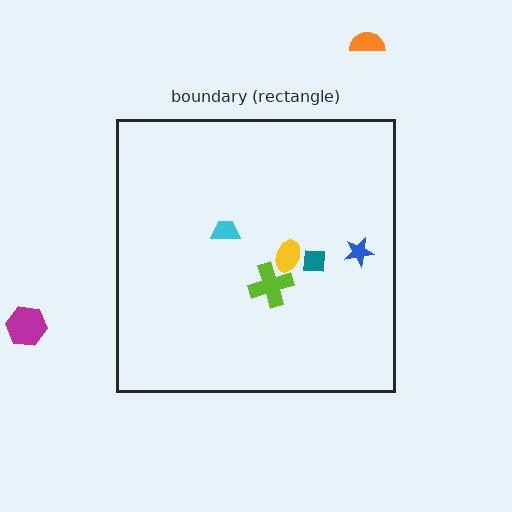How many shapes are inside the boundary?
5 inside, 2 outside.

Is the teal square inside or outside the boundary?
Inside.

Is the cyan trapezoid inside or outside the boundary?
Inside.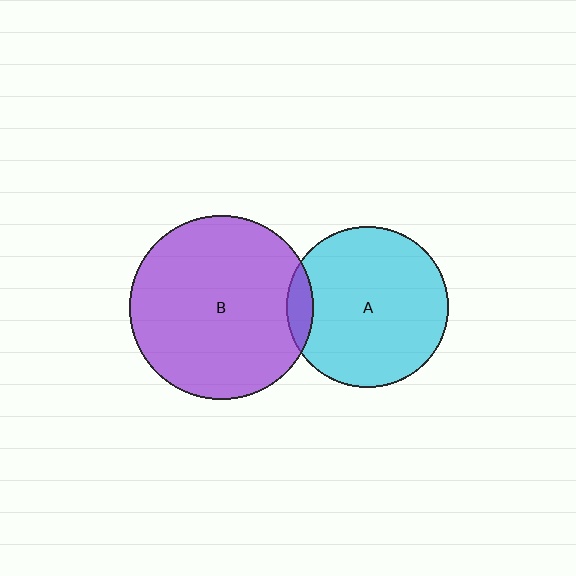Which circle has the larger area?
Circle B (purple).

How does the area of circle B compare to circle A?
Approximately 1.3 times.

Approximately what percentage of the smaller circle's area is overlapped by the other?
Approximately 10%.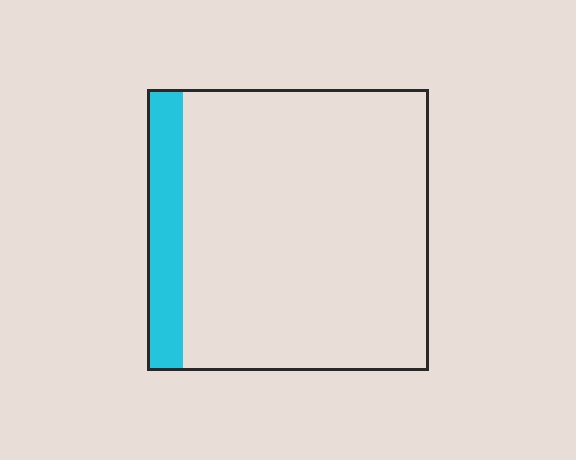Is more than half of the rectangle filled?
No.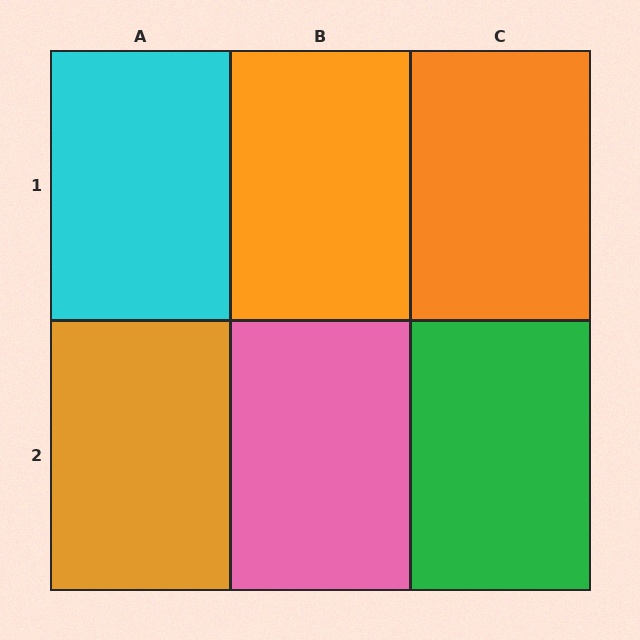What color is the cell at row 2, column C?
Green.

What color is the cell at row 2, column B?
Pink.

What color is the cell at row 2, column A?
Orange.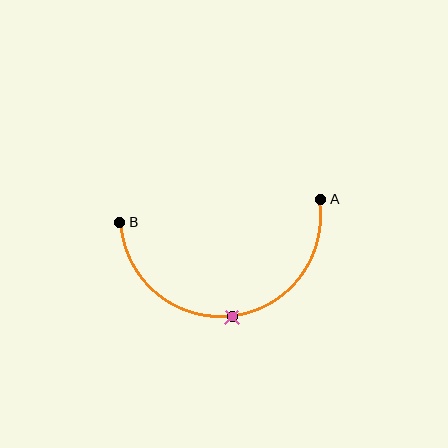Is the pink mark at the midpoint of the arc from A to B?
Yes. The pink mark lies on the arc at equal arc-length from both A and B — it is the arc midpoint.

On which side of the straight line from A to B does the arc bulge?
The arc bulges below the straight line connecting A and B.